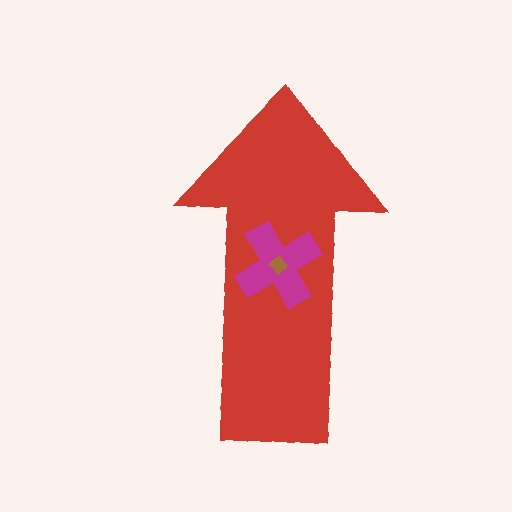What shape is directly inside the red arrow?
The magenta cross.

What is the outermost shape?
The red arrow.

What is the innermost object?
The brown diamond.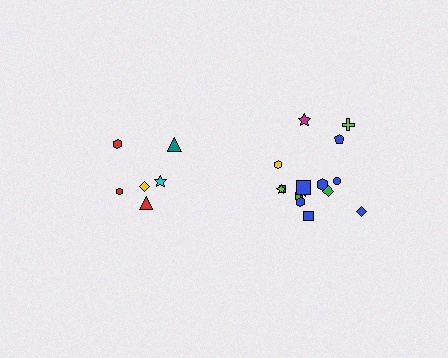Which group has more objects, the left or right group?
The right group.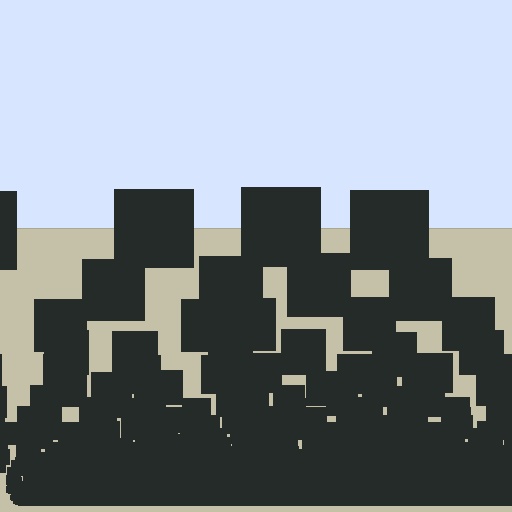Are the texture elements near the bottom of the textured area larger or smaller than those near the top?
Smaller. The gradient is inverted — elements near the bottom are smaller and denser.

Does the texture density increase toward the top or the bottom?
Density increases toward the bottom.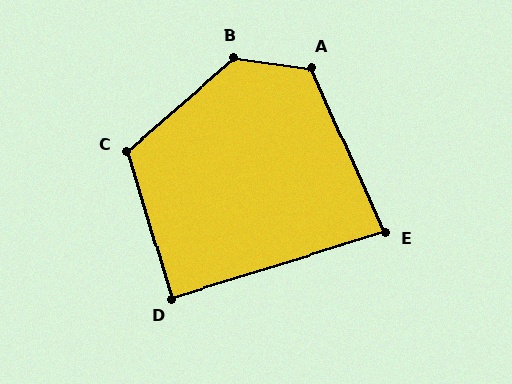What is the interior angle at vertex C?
Approximately 114 degrees (obtuse).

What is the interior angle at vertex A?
Approximately 121 degrees (obtuse).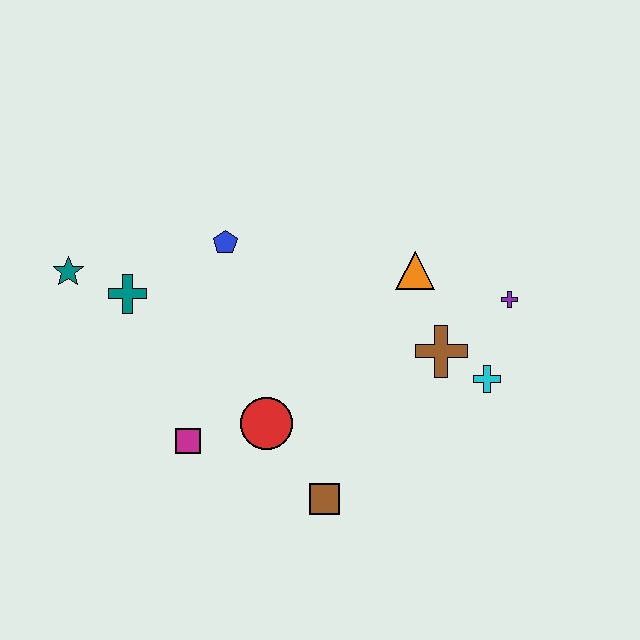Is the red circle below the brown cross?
Yes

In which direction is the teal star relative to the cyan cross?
The teal star is to the left of the cyan cross.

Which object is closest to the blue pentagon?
The teal cross is closest to the blue pentagon.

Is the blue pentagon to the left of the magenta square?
No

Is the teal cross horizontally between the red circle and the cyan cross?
No